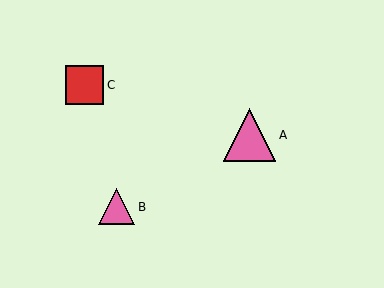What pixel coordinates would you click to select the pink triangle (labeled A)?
Click at (250, 135) to select the pink triangle A.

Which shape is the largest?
The pink triangle (labeled A) is the largest.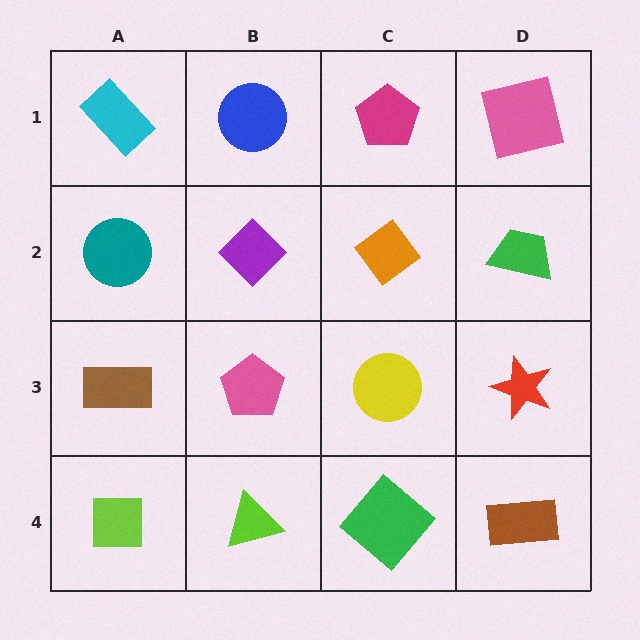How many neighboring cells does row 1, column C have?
3.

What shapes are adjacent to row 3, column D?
A green trapezoid (row 2, column D), a brown rectangle (row 4, column D), a yellow circle (row 3, column C).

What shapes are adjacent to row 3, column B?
A purple diamond (row 2, column B), a lime triangle (row 4, column B), a brown rectangle (row 3, column A), a yellow circle (row 3, column C).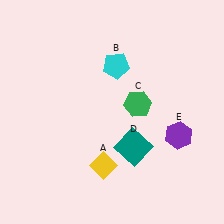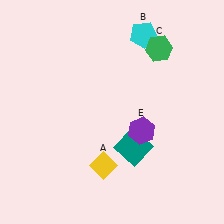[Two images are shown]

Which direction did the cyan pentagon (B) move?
The cyan pentagon (B) moved up.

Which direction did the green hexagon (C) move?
The green hexagon (C) moved up.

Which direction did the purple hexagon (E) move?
The purple hexagon (E) moved left.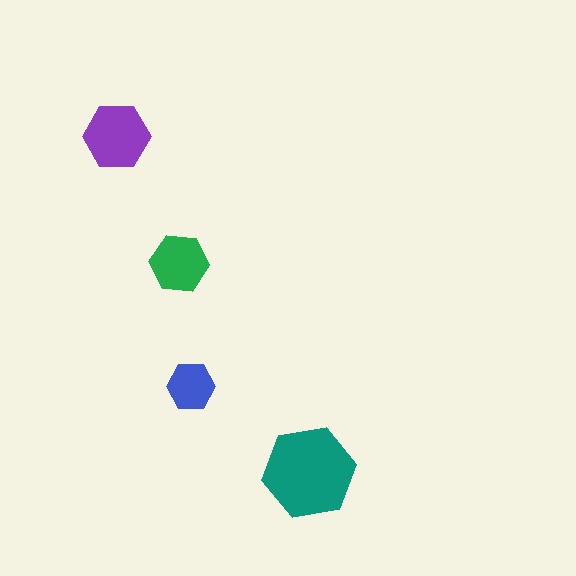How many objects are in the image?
There are 4 objects in the image.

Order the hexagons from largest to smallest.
the teal one, the purple one, the green one, the blue one.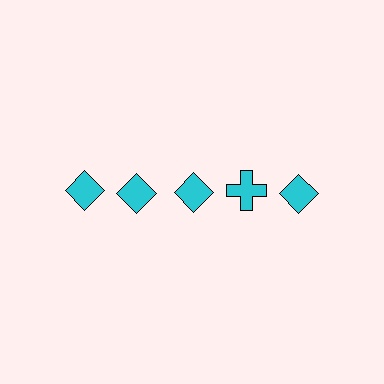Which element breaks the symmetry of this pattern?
The cyan cross in the top row, second from right column breaks the symmetry. All other shapes are cyan diamonds.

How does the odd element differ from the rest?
It has a different shape: cross instead of diamond.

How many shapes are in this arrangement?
There are 5 shapes arranged in a grid pattern.